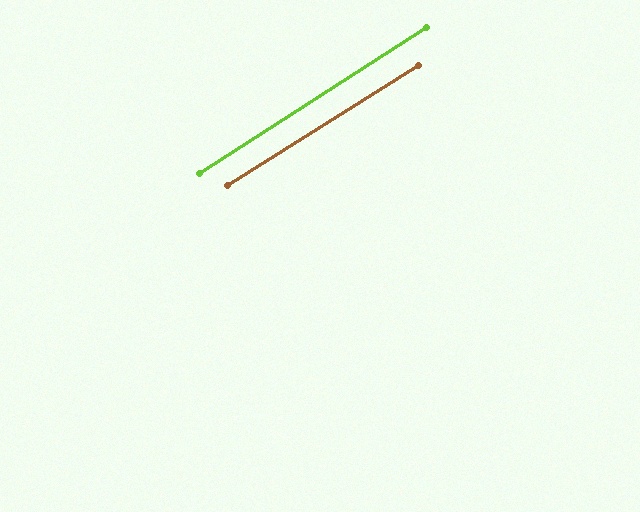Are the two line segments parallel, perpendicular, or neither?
Parallel — their directions differ by only 0.7°.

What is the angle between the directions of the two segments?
Approximately 1 degree.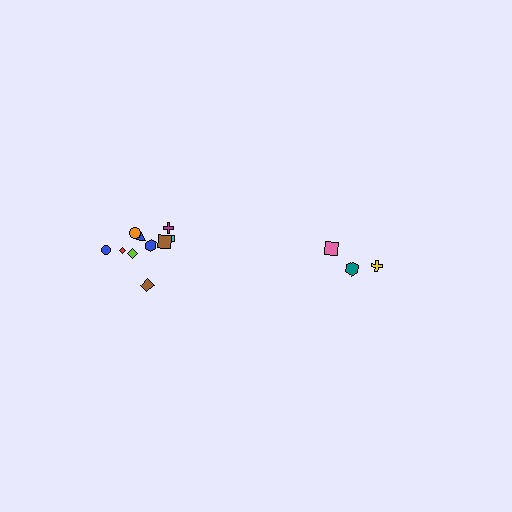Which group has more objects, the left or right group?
The left group.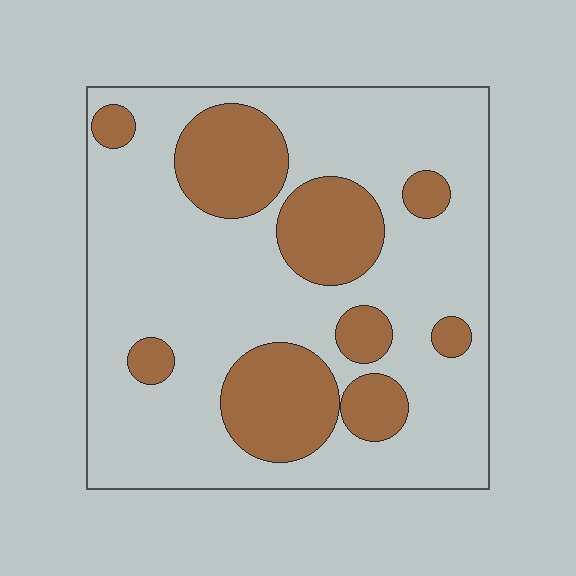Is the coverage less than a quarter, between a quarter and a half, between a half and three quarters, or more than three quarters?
Between a quarter and a half.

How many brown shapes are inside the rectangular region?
9.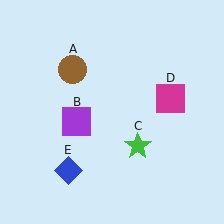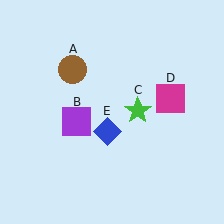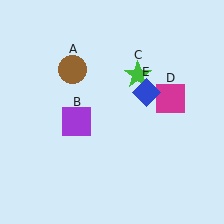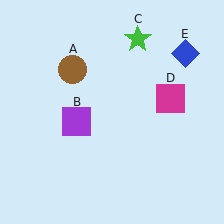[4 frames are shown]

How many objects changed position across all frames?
2 objects changed position: green star (object C), blue diamond (object E).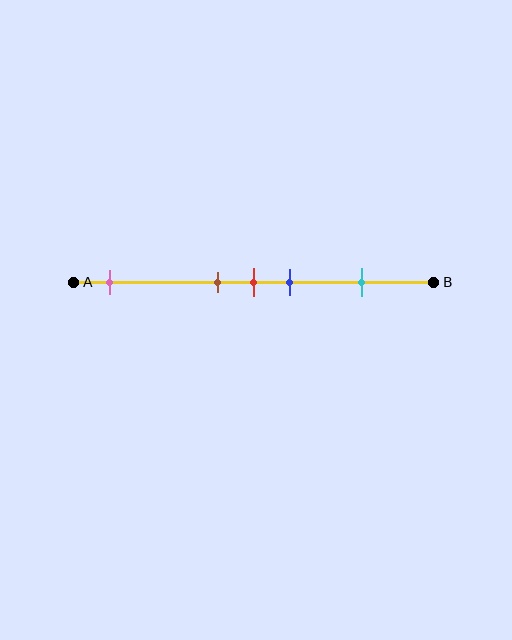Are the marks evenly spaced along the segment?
No, the marks are not evenly spaced.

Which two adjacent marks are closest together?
The brown and red marks are the closest adjacent pair.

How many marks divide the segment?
There are 5 marks dividing the segment.